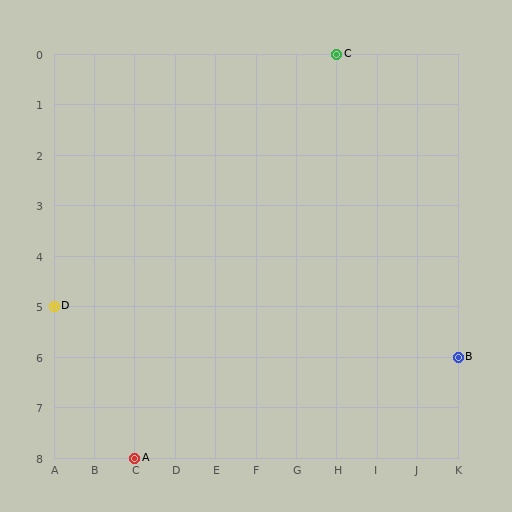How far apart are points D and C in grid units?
Points D and C are 7 columns and 5 rows apart (about 8.6 grid units diagonally).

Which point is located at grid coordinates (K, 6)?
Point B is at (K, 6).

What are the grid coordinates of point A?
Point A is at grid coordinates (C, 8).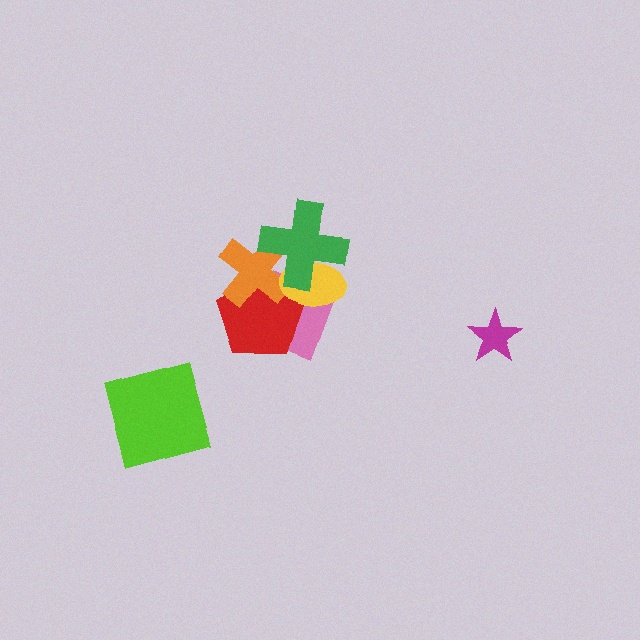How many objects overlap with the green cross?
3 objects overlap with the green cross.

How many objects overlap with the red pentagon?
3 objects overlap with the red pentagon.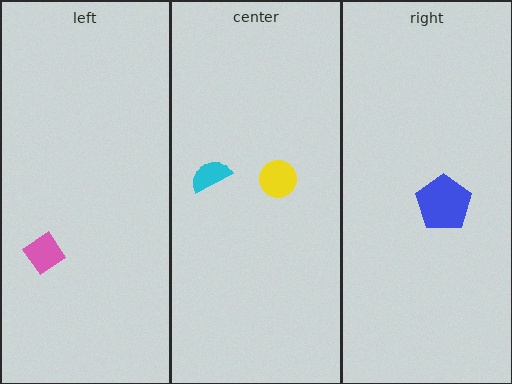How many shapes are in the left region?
1.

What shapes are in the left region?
The pink diamond.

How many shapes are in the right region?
1.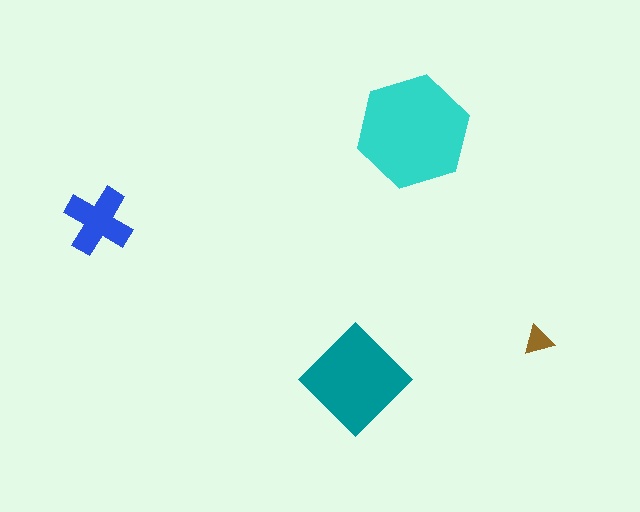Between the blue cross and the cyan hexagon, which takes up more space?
The cyan hexagon.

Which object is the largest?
The cyan hexagon.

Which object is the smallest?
The brown triangle.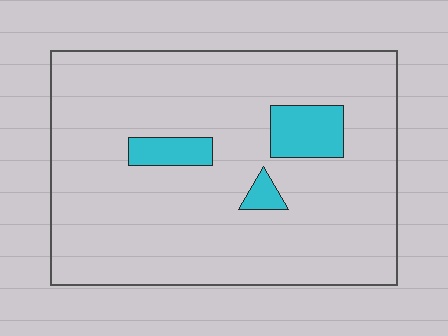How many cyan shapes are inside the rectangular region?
3.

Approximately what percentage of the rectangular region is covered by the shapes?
Approximately 10%.